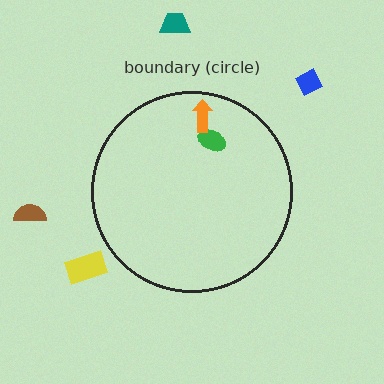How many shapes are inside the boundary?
2 inside, 4 outside.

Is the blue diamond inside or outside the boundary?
Outside.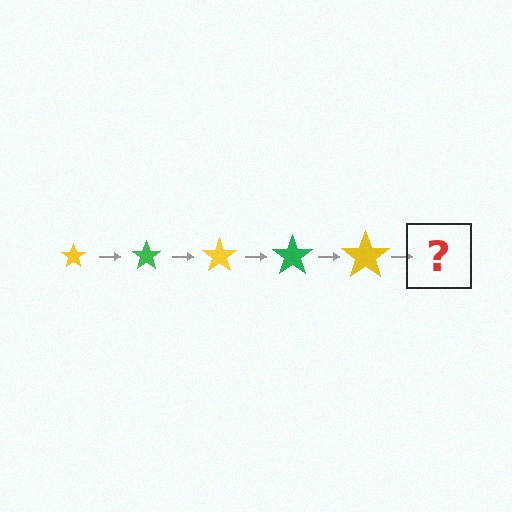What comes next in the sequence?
The next element should be a green star, larger than the previous one.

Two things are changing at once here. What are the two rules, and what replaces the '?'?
The two rules are that the star grows larger each step and the color cycles through yellow and green. The '?' should be a green star, larger than the previous one.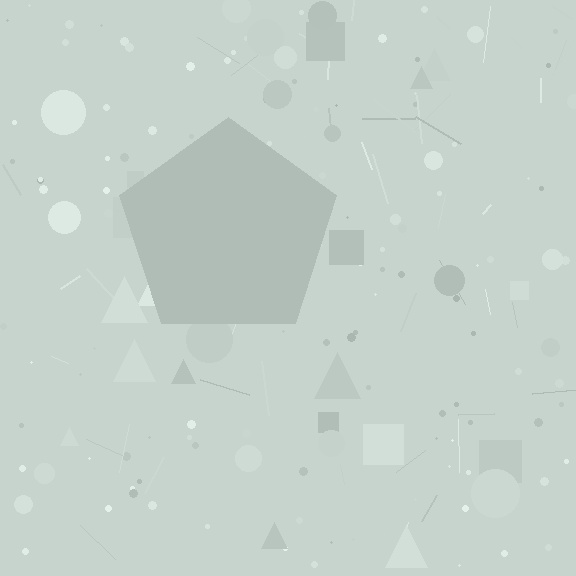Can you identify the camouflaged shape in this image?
The camouflaged shape is a pentagon.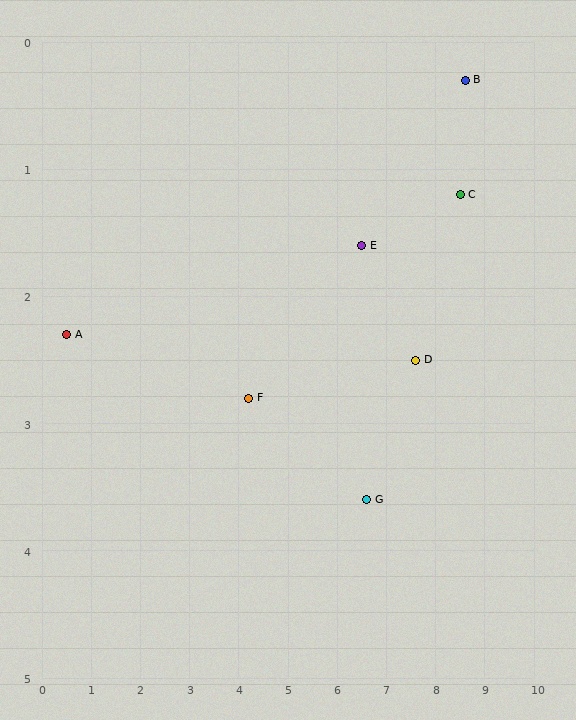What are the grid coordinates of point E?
Point E is at approximately (6.5, 1.6).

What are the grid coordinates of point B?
Point B is at approximately (8.6, 0.3).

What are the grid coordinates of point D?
Point D is at approximately (7.6, 2.5).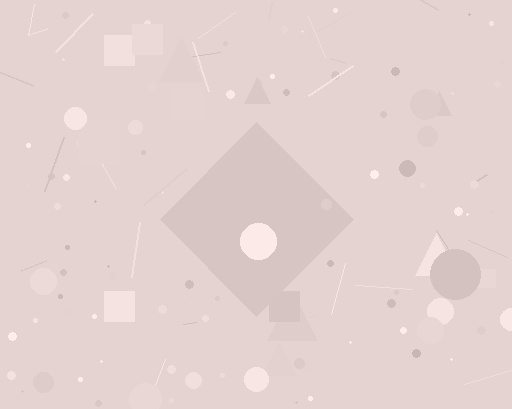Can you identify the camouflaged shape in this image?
The camouflaged shape is a diamond.